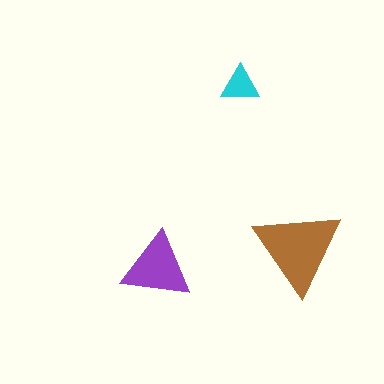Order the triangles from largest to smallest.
the brown one, the purple one, the cyan one.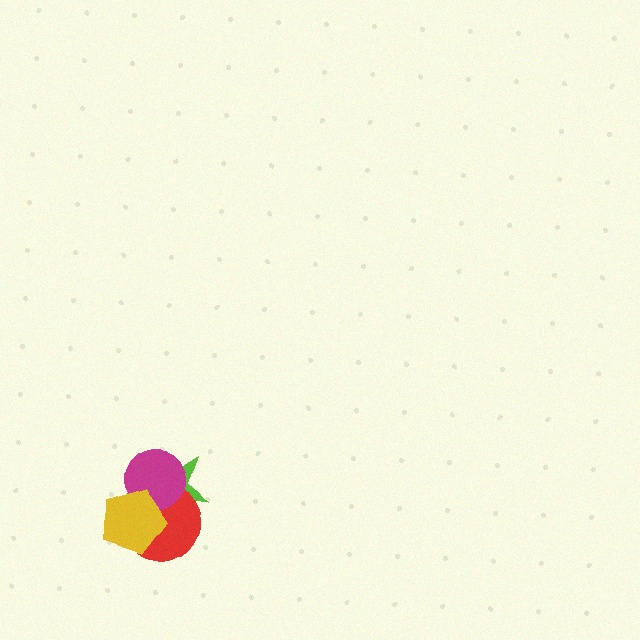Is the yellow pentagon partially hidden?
No, no other shape covers it.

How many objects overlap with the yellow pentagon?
3 objects overlap with the yellow pentagon.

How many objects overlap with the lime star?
3 objects overlap with the lime star.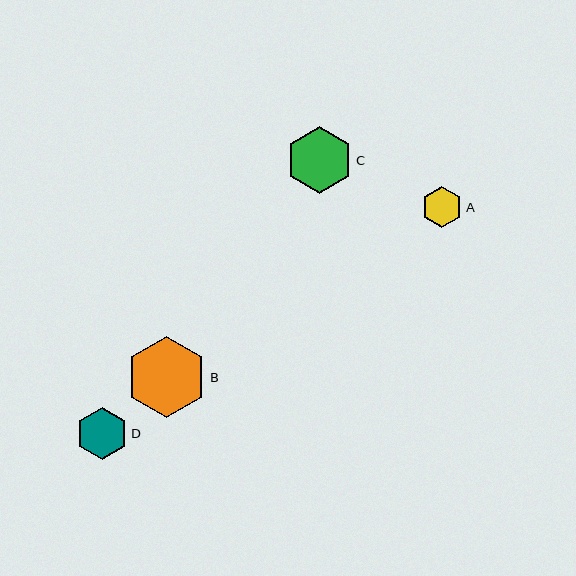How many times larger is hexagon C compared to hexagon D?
Hexagon C is approximately 1.3 times the size of hexagon D.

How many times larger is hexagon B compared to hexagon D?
Hexagon B is approximately 1.6 times the size of hexagon D.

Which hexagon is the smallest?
Hexagon A is the smallest with a size of approximately 41 pixels.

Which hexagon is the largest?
Hexagon B is the largest with a size of approximately 81 pixels.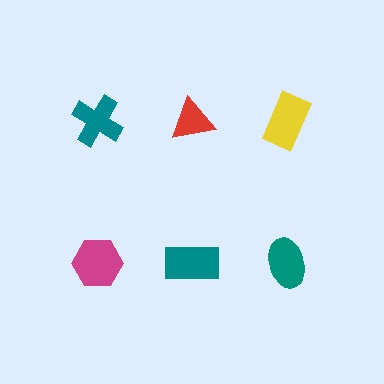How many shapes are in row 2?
3 shapes.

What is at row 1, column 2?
A red triangle.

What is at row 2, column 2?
A teal rectangle.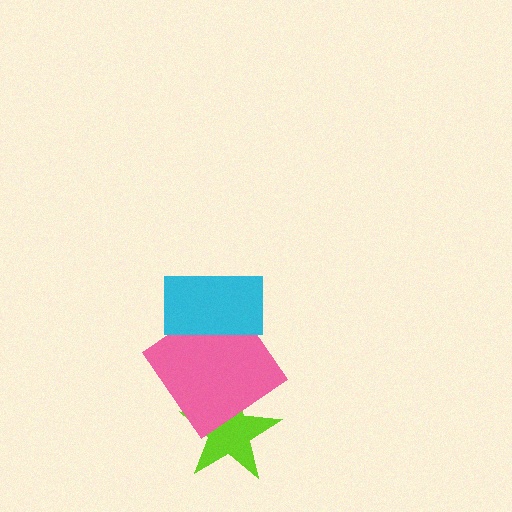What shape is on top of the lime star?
The pink diamond is on top of the lime star.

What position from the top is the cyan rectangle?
The cyan rectangle is 1st from the top.